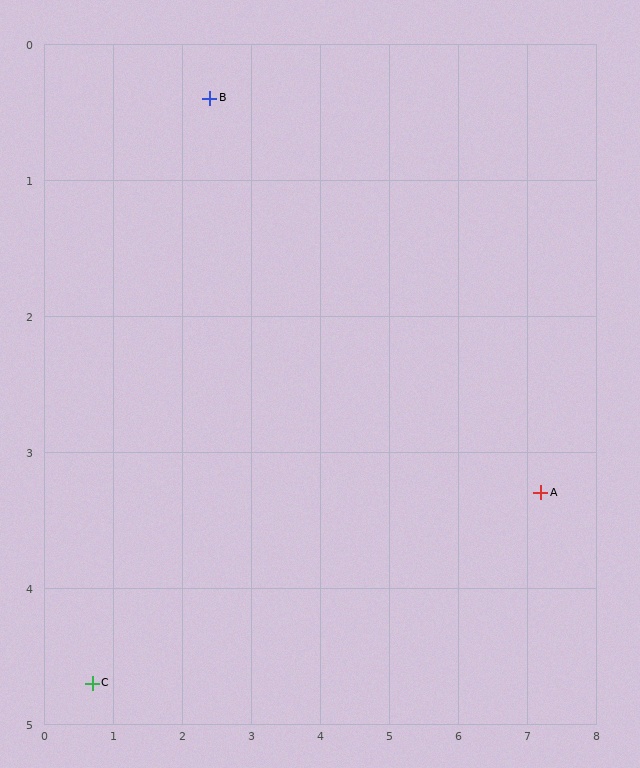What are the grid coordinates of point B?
Point B is at approximately (2.4, 0.4).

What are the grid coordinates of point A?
Point A is at approximately (7.2, 3.3).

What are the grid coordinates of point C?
Point C is at approximately (0.7, 4.7).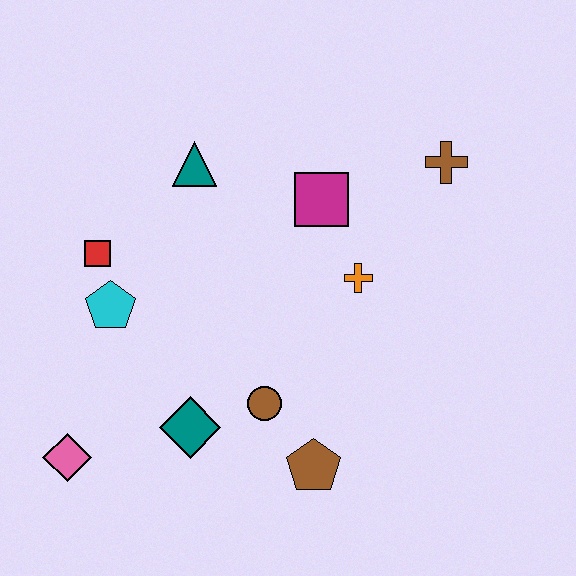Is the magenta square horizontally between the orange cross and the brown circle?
Yes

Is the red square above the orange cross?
Yes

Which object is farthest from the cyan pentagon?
The brown cross is farthest from the cyan pentagon.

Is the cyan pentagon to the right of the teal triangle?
No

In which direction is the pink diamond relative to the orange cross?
The pink diamond is to the left of the orange cross.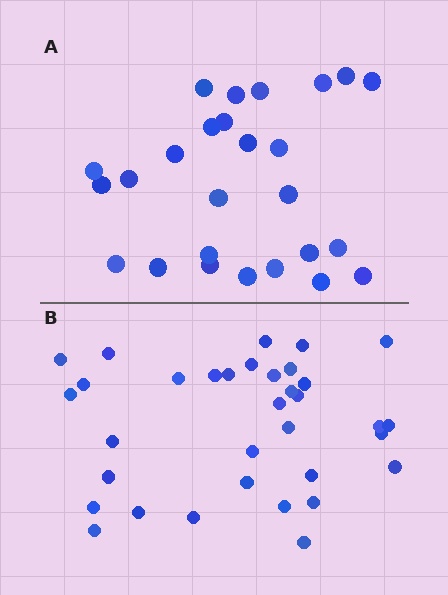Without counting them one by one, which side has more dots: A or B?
Region B (the bottom region) has more dots.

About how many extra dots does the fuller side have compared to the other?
Region B has roughly 8 or so more dots than region A.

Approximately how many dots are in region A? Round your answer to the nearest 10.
About 30 dots. (The exact count is 26, which rounds to 30.)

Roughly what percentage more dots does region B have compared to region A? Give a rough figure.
About 30% more.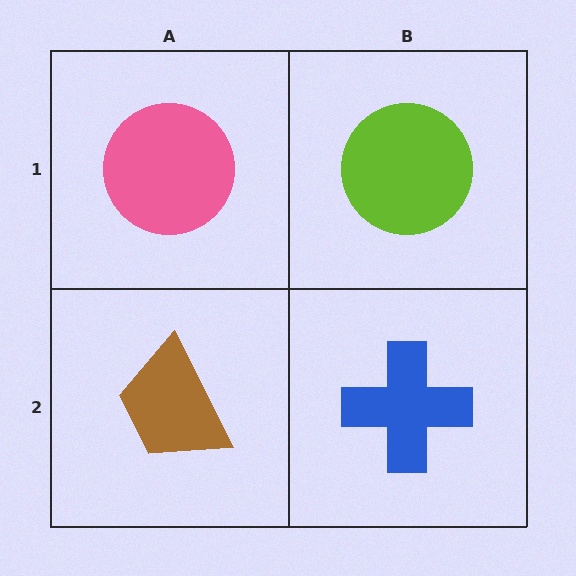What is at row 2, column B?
A blue cross.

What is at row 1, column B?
A lime circle.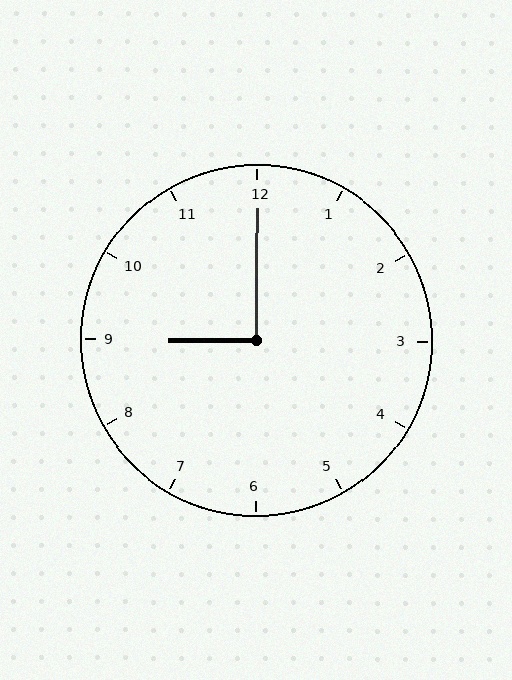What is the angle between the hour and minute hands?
Approximately 90 degrees.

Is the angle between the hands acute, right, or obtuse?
It is right.